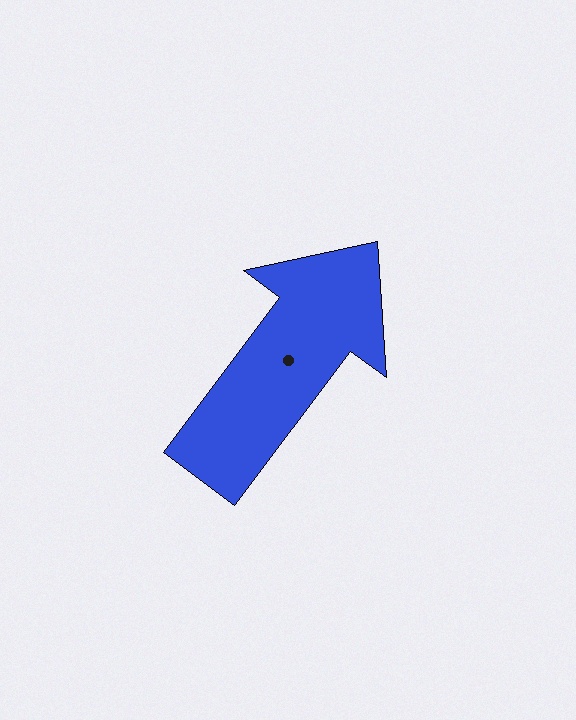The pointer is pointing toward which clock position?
Roughly 1 o'clock.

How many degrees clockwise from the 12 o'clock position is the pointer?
Approximately 37 degrees.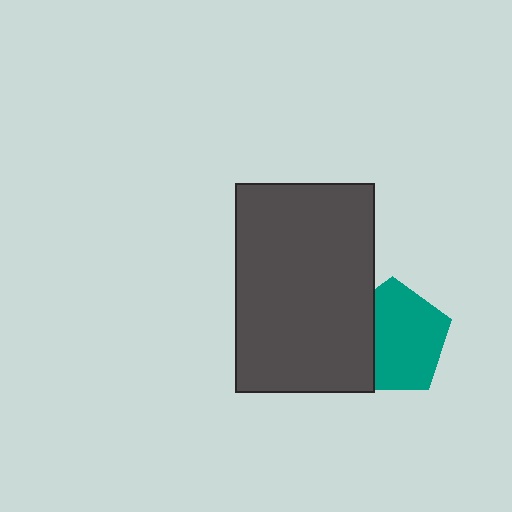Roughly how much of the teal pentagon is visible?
Most of it is visible (roughly 69%).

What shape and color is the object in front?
The object in front is a dark gray rectangle.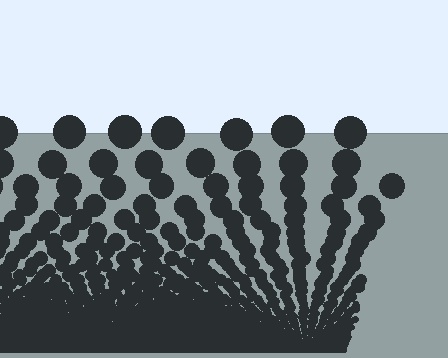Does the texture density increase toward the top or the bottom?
Density increases toward the bottom.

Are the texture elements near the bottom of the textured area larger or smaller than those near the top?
Smaller. The gradient is inverted — elements near the bottom are smaller and denser.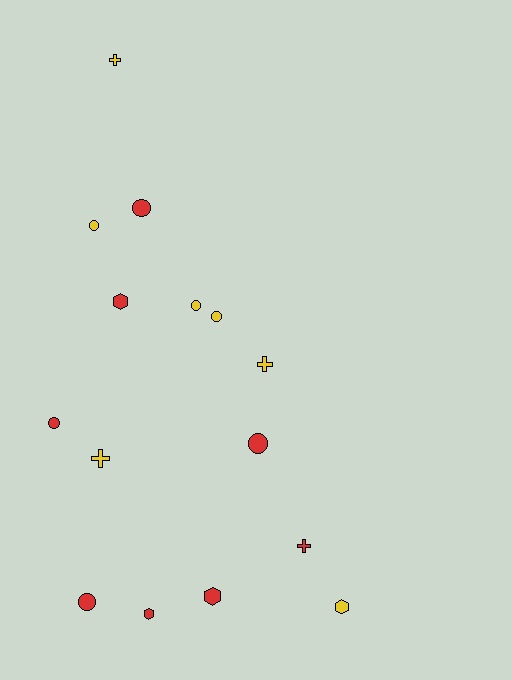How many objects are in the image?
There are 15 objects.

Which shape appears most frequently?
Circle, with 7 objects.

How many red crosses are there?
There is 1 red cross.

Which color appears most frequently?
Red, with 8 objects.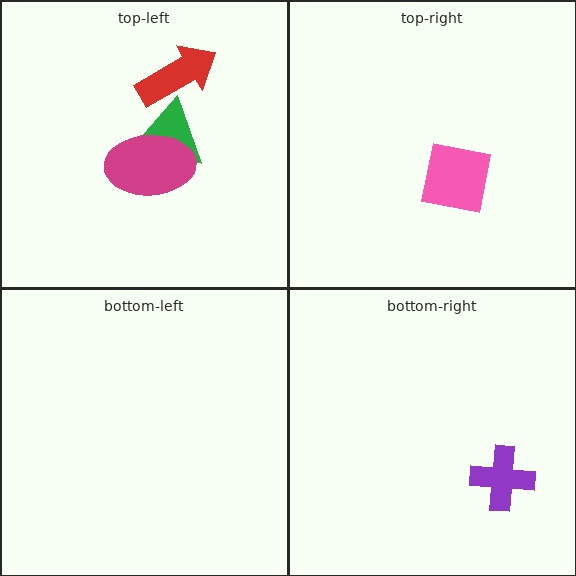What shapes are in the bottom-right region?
The purple cross.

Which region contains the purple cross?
The bottom-right region.